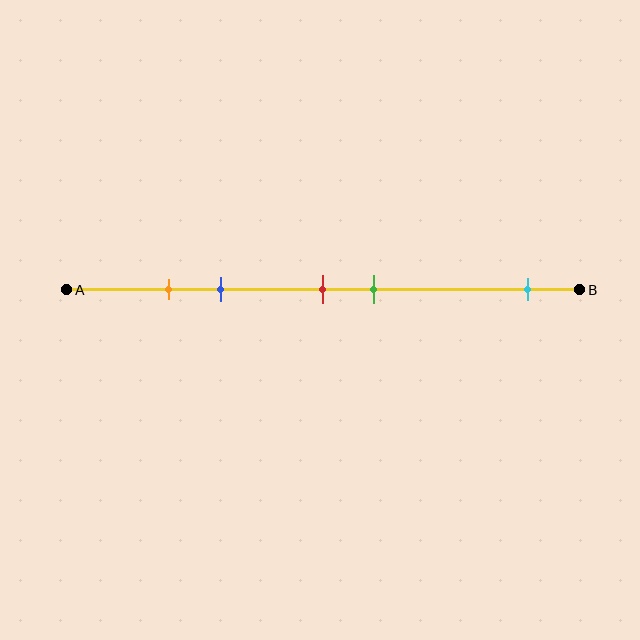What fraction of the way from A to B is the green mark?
The green mark is approximately 60% (0.6) of the way from A to B.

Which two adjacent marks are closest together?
The orange and blue marks are the closest adjacent pair.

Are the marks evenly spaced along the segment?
No, the marks are not evenly spaced.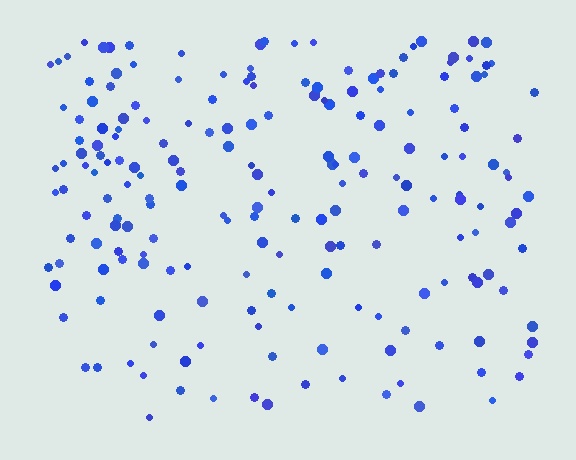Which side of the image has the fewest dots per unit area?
The bottom.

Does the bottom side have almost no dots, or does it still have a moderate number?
Still a moderate number, just noticeably fewer than the top.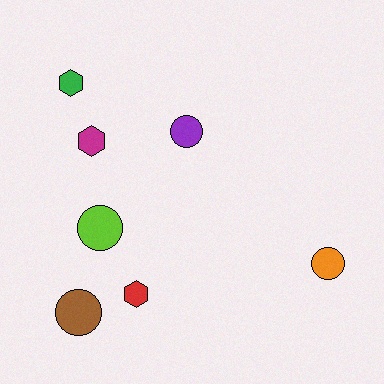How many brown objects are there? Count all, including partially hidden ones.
There is 1 brown object.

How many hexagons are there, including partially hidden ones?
There are 3 hexagons.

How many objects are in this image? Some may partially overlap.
There are 7 objects.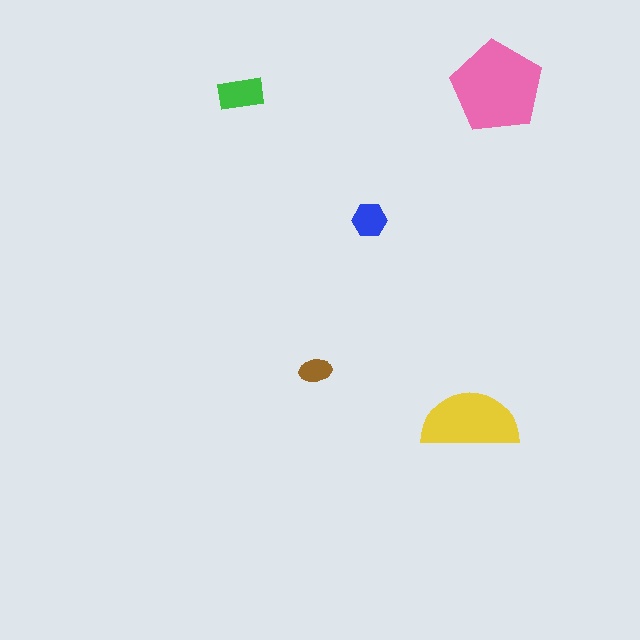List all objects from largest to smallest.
The pink pentagon, the yellow semicircle, the green rectangle, the blue hexagon, the brown ellipse.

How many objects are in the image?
There are 5 objects in the image.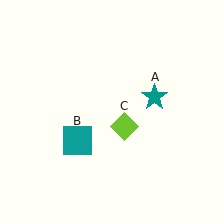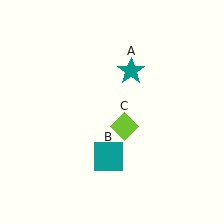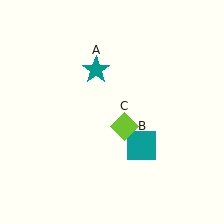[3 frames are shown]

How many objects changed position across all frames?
2 objects changed position: teal star (object A), teal square (object B).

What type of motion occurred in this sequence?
The teal star (object A), teal square (object B) rotated counterclockwise around the center of the scene.